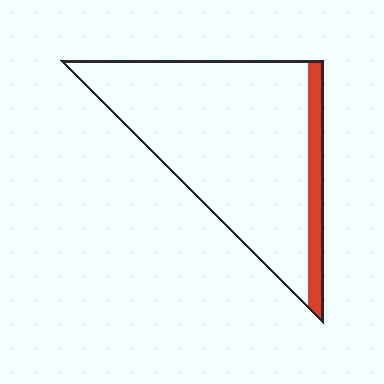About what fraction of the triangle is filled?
About one eighth (1/8).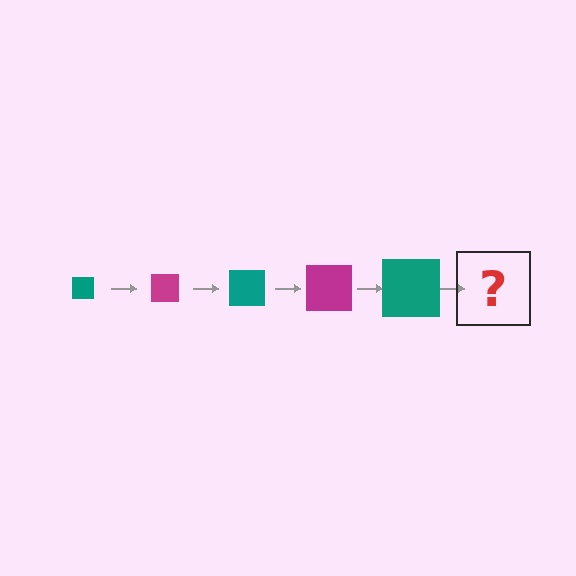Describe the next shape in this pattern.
It should be a magenta square, larger than the previous one.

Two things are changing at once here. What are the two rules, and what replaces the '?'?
The two rules are that the square grows larger each step and the color cycles through teal and magenta. The '?' should be a magenta square, larger than the previous one.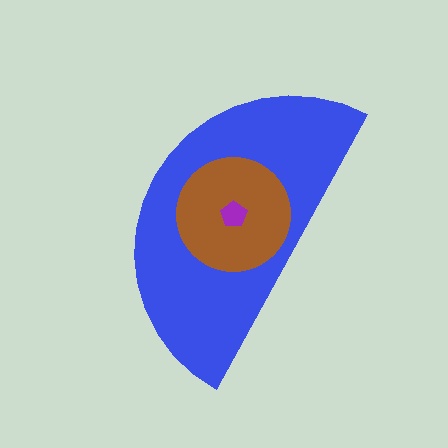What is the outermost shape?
The blue semicircle.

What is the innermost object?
The purple pentagon.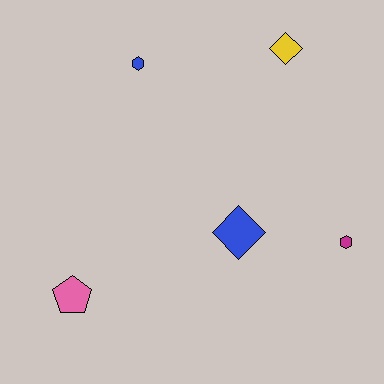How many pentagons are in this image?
There is 1 pentagon.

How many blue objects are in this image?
There are 2 blue objects.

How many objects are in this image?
There are 5 objects.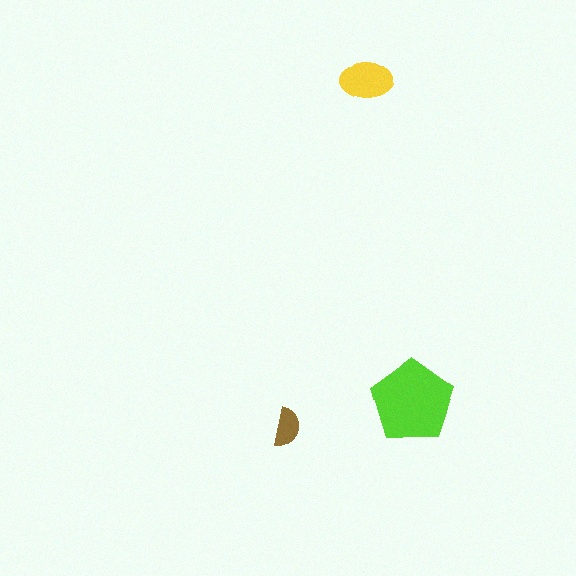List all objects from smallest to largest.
The brown semicircle, the yellow ellipse, the lime pentagon.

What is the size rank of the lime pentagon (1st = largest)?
1st.